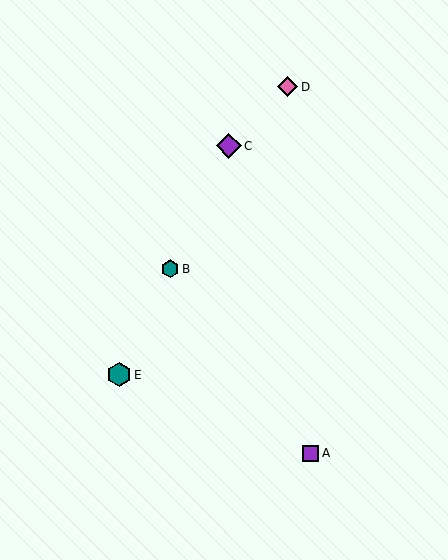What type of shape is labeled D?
Shape D is a pink diamond.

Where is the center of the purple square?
The center of the purple square is at (311, 453).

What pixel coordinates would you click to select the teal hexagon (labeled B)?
Click at (170, 269) to select the teal hexagon B.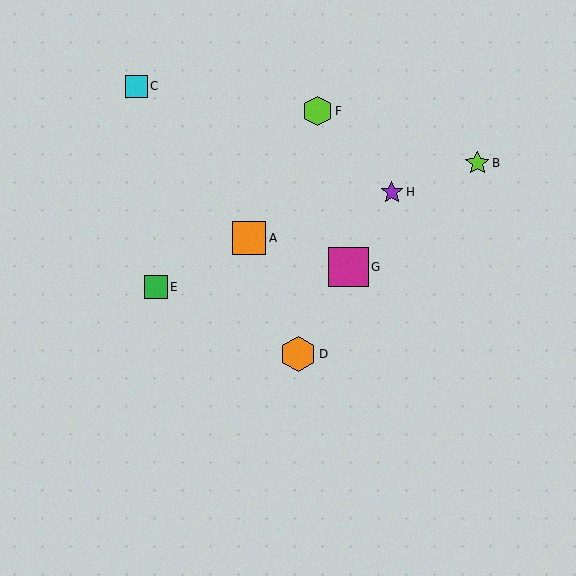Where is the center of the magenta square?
The center of the magenta square is at (349, 267).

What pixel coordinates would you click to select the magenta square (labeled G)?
Click at (349, 267) to select the magenta square G.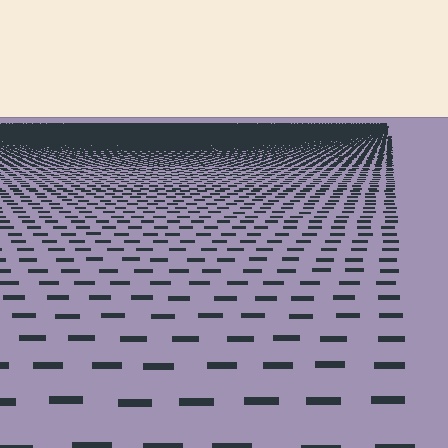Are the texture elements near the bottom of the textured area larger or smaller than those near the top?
Larger. Near the bottom, elements are closer to the viewer and appear at a bigger on-screen size.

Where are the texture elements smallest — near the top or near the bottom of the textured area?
Near the top.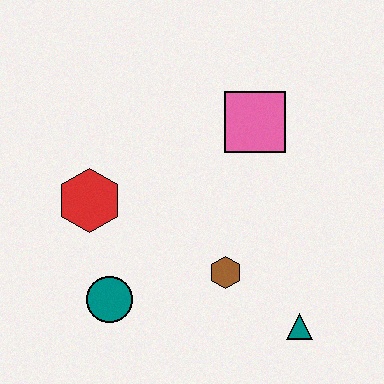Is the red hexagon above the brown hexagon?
Yes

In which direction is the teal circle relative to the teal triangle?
The teal circle is to the left of the teal triangle.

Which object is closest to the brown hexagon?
The teal triangle is closest to the brown hexagon.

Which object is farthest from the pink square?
The teal circle is farthest from the pink square.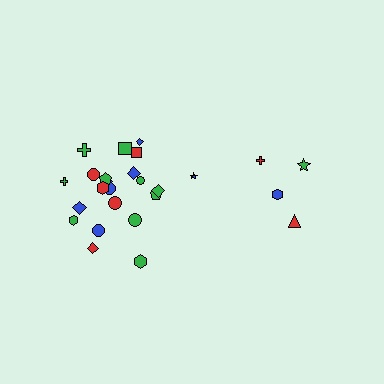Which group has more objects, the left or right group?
The left group.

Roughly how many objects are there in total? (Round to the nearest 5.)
Roughly 25 objects in total.